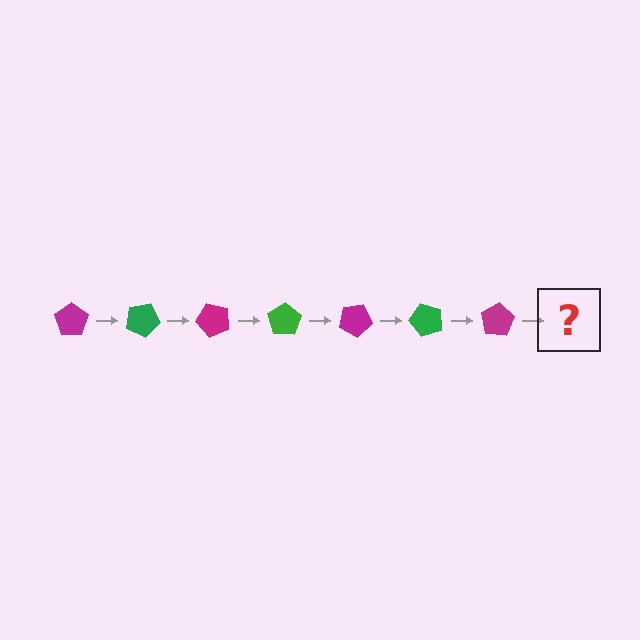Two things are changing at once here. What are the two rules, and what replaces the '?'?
The two rules are that it rotates 25 degrees each step and the color cycles through magenta and green. The '?' should be a green pentagon, rotated 175 degrees from the start.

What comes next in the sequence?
The next element should be a green pentagon, rotated 175 degrees from the start.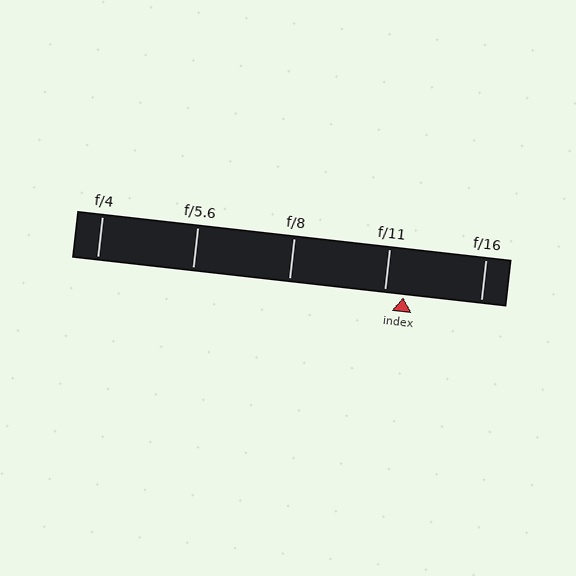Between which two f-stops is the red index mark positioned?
The index mark is between f/11 and f/16.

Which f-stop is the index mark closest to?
The index mark is closest to f/11.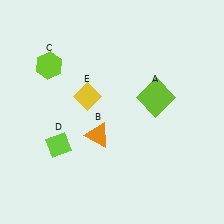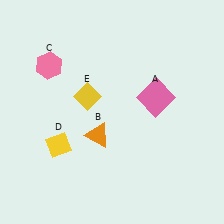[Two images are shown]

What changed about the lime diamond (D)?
In Image 1, D is lime. In Image 2, it changed to yellow.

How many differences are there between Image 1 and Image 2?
There are 3 differences between the two images.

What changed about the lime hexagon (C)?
In Image 1, C is lime. In Image 2, it changed to pink.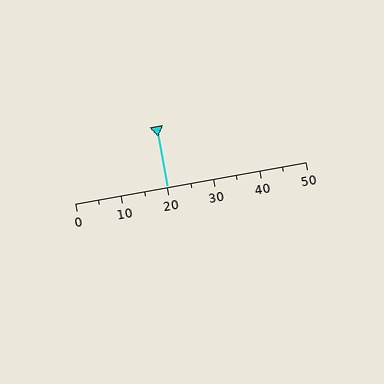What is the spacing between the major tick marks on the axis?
The major ticks are spaced 10 apart.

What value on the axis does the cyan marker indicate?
The marker indicates approximately 20.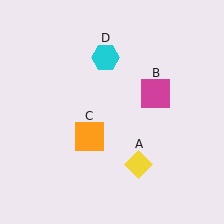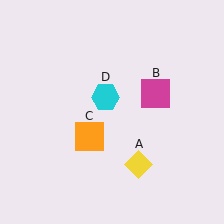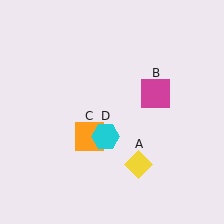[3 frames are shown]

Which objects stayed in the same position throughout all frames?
Yellow diamond (object A) and magenta square (object B) and orange square (object C) remained stationary.